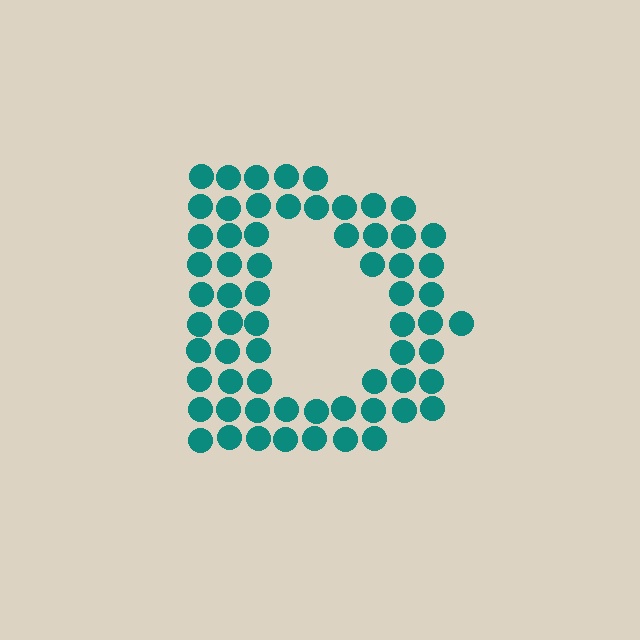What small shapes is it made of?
It is made of small circles.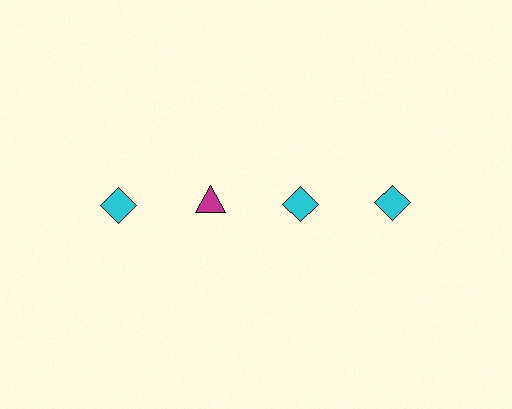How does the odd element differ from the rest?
It differs in both color (magenta instead of cyan) and shape (triangle instead of diamond).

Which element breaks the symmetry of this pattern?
The magenta triangle in the top row, second from left column breaks the symmetry. All other shapes are cyan diamonds.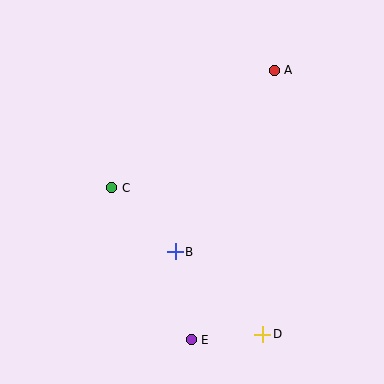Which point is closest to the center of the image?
Point B at (175, 252) is closest to the center.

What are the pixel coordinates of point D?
Point D is at (263, 334).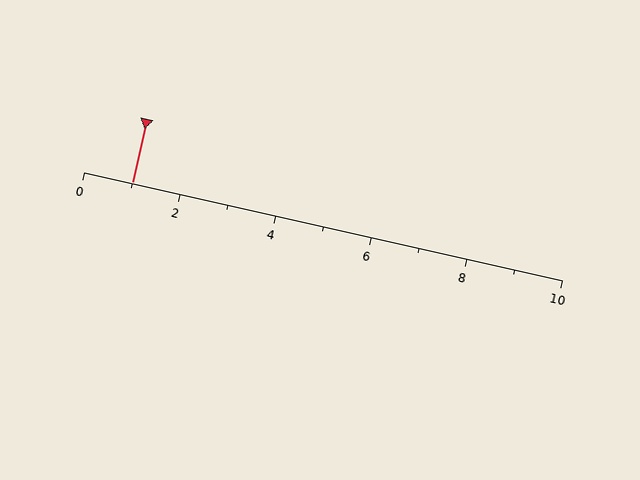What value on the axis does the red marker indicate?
The marker indicates approximately 1.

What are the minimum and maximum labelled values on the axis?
The axis runs from 0 to 10.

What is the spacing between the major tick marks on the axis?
The major ticks are spaced 2 apart.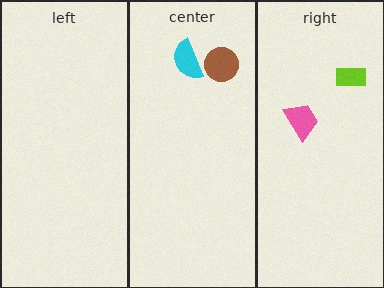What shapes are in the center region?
The cyan semicircle, the brown circle.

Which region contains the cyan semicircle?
The center region.